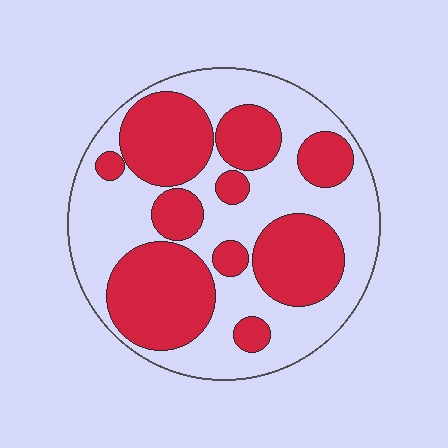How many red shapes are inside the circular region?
10.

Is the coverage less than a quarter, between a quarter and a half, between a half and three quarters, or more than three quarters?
Between a quarter and a half.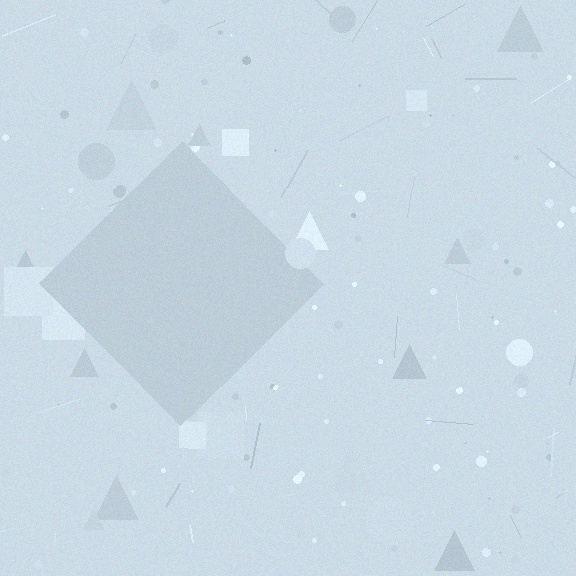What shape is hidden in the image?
A diamond is hidden in the image.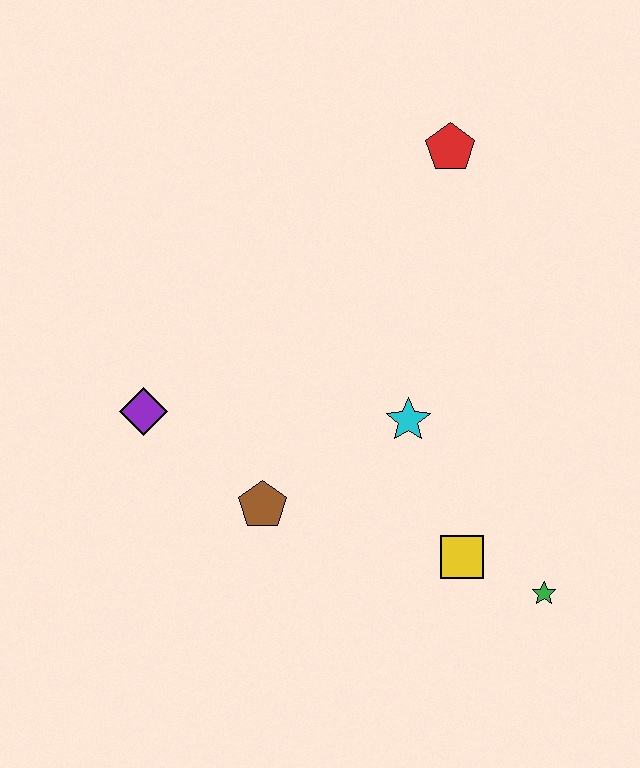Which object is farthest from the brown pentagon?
The red pentagon is farthest from the brown pentagon.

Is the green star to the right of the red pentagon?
Yes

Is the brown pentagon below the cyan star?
Yes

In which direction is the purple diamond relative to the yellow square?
The purple diamond is to the left of the yellow square.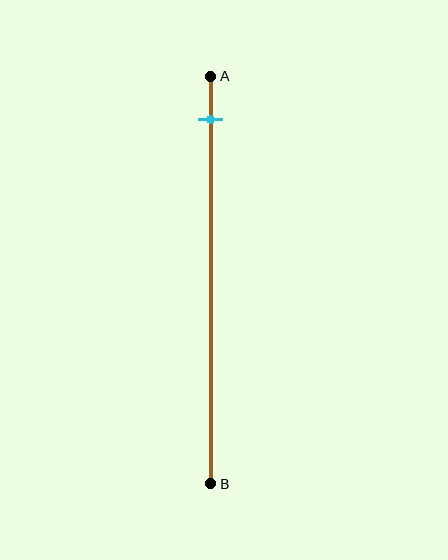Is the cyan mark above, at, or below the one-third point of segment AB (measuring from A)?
The cyan mark is above the one-third point of segment AB.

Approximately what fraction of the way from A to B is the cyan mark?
The cyan mark is approximately 10% of the way from A to B.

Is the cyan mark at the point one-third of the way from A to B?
No, the mark is at about 10% from A, not at the 33% one-third point.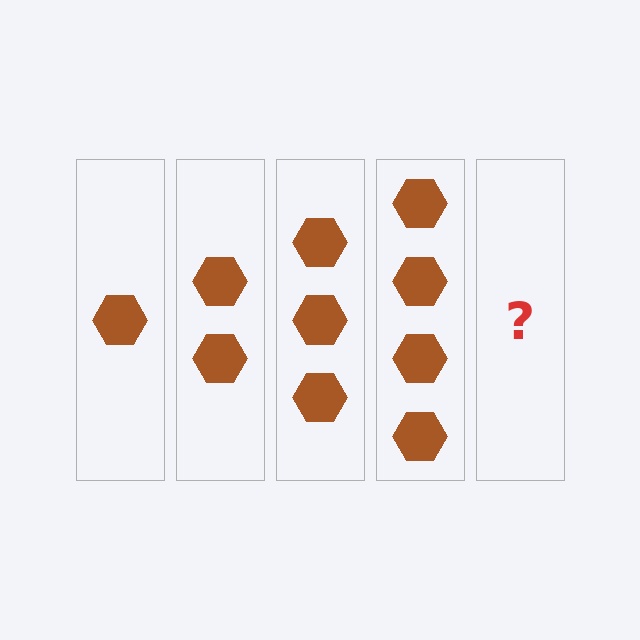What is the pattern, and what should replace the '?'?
The pattern is that each step adds one more hexagon. The '?' should be 5 hexagons.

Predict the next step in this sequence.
The next step is 5 hexagons.